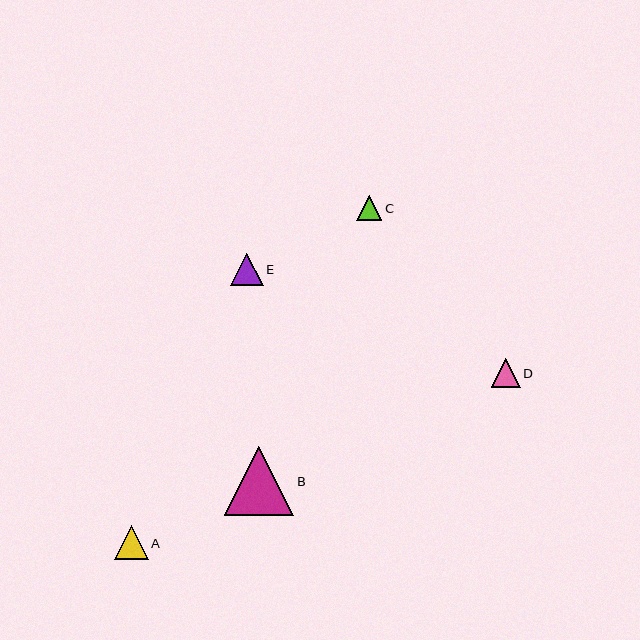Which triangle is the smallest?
Triangle C is the smallest with a size of approximately 25 pixels.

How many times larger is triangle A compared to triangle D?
Triangle A is approximately 1.2 times the size of triangle D.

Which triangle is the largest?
Triangle B is the largest with a size of approximately 69 pixels.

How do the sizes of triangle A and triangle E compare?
Triangle A and triangle E are approximately the same size.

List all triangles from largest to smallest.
From largest to smallest: B, A, E, D, C.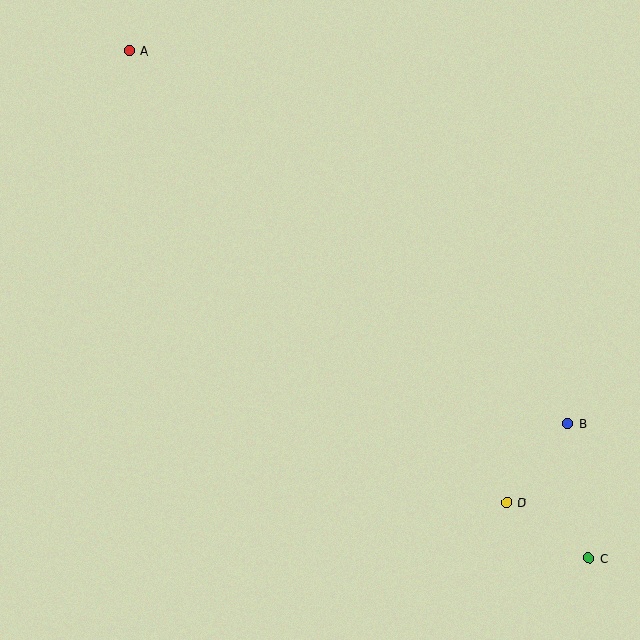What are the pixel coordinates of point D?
Point D is at (507, 503).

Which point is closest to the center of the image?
Point D at (507, 503) is closest to the center.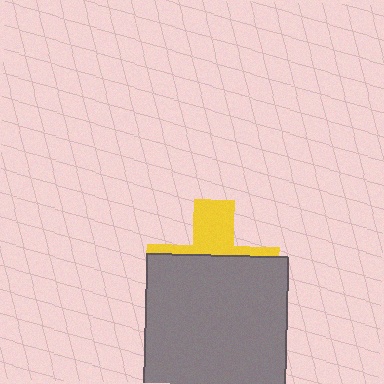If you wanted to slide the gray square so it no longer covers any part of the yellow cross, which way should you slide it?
Slide it down — that is the most direct way to separate the two shapes.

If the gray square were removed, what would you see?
You would see the complete yellow cross.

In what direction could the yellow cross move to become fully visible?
The yellow cross could move up. That would shift it out from behind the gray square entirely.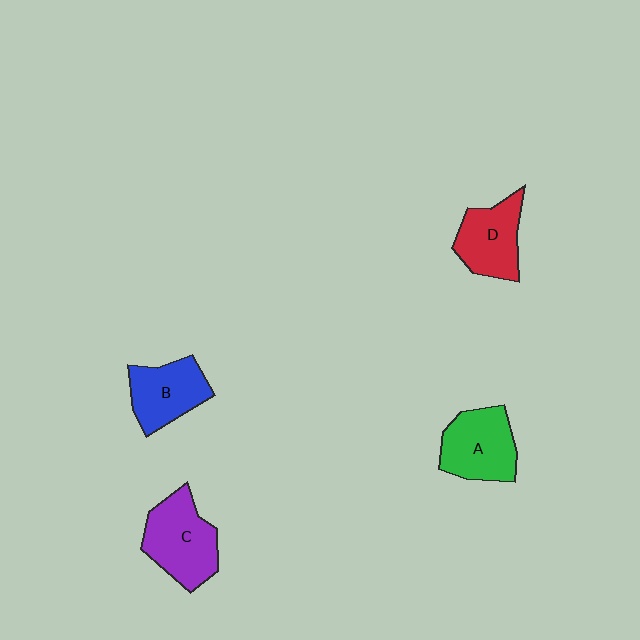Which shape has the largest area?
Shape C (purple).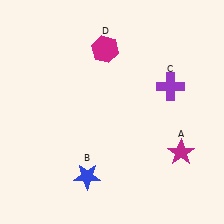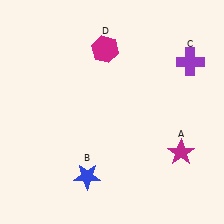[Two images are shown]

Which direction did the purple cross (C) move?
The purple cross (C) moved up.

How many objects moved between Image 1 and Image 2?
1 object moved between the two images.